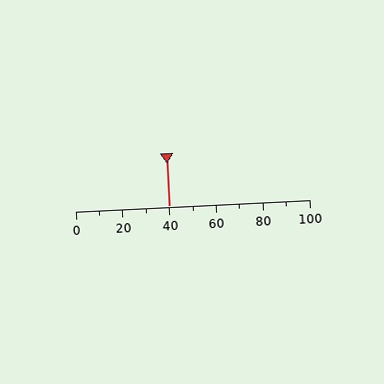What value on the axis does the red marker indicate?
The marker indicates approximately 40.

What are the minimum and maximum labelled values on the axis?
The axis runs from 0 to 100.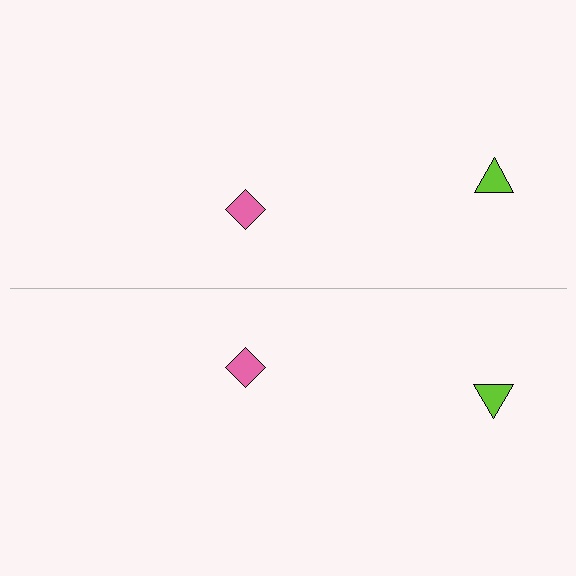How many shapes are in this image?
There are 4 shapes in this image.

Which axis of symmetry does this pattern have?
The pattern has a horizontal axis of symmetry running through the center of the image.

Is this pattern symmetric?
Yes, this pattern has bilateral (reflection) symmetry.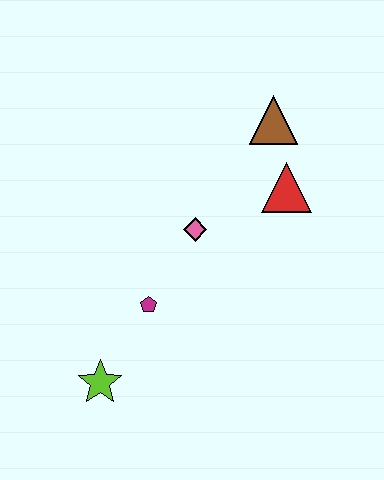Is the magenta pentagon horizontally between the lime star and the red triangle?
Yes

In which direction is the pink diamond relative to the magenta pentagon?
The pink diamond is above the magenta pentagon.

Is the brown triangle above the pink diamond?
Yes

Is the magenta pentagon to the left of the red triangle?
Yes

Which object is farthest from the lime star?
The brown triangle is farthest from the lime star.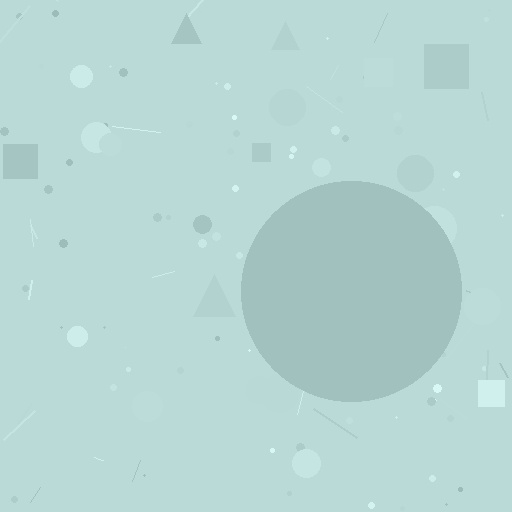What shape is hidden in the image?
A circle is hidden in the image.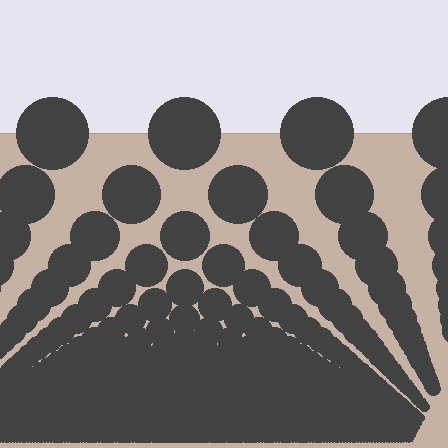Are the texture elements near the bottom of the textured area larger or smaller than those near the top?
Smaller. The gradient is inverted — elements near the bottom are smaller and denser.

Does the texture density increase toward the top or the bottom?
Density increases toward the bottom.